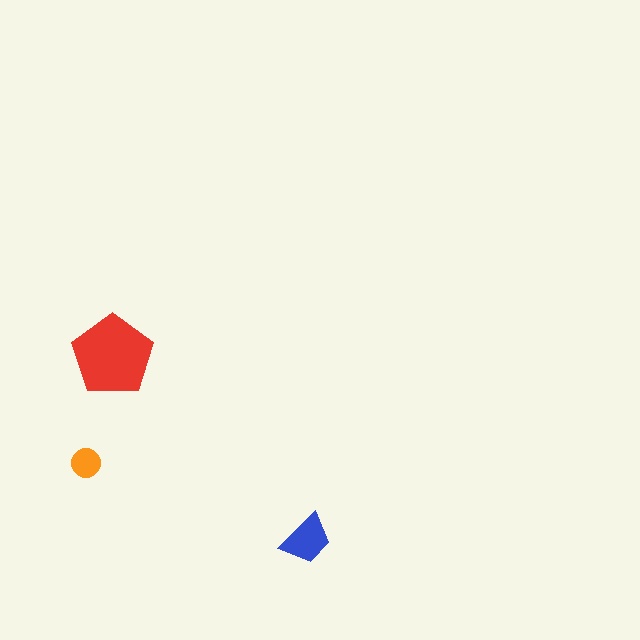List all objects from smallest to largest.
The orange circle, the blue trapezoid, the red pentagon.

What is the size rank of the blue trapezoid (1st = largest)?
2nd.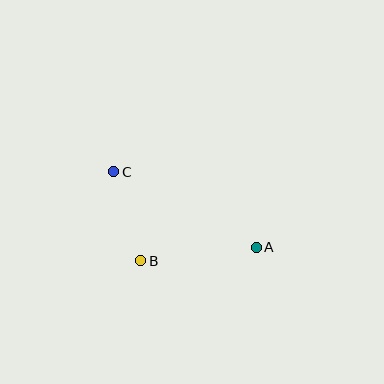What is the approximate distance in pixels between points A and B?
The distance between A and B is approximately 116 pixels.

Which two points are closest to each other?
Points B and C are closest to each other.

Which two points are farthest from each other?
Points A and C are farthest from each other.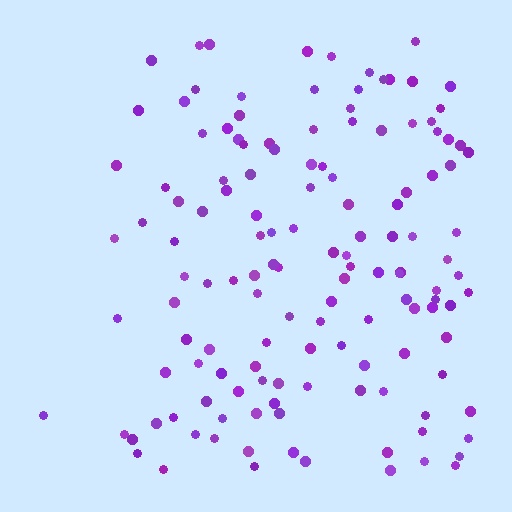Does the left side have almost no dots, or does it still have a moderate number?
Still a moderate number, just noticeably fewer than the right.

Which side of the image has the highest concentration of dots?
The right.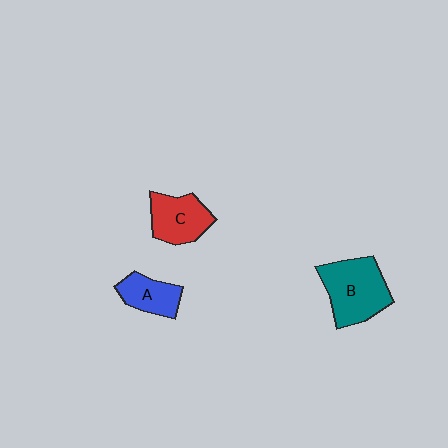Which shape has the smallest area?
Shape A (blue).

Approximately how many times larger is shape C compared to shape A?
Approximately 1.3 times.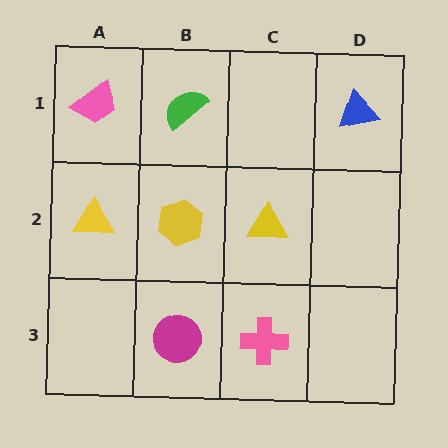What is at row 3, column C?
A pink cross.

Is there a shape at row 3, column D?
No, that cell is empty.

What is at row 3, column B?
A magenta circle.